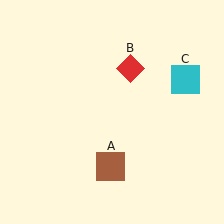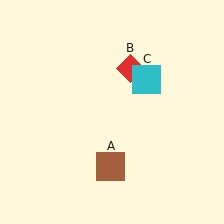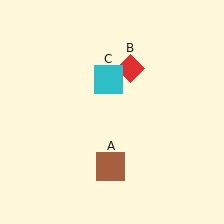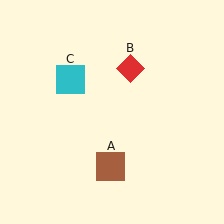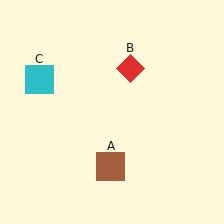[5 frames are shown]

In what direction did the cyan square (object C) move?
The cyan square (object C) moved left.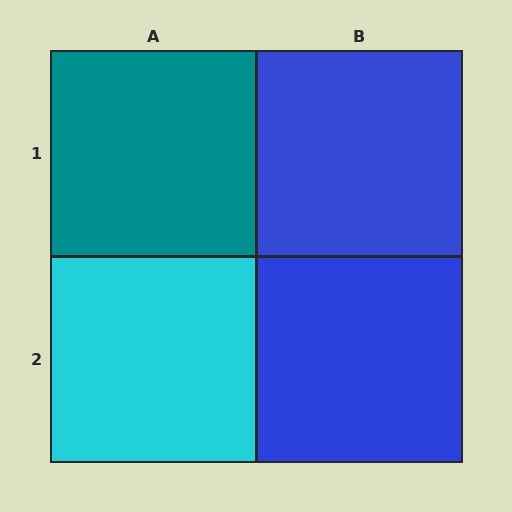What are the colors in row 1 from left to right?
Teal, blue.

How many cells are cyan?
1 cell is cyan.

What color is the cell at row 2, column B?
Blue.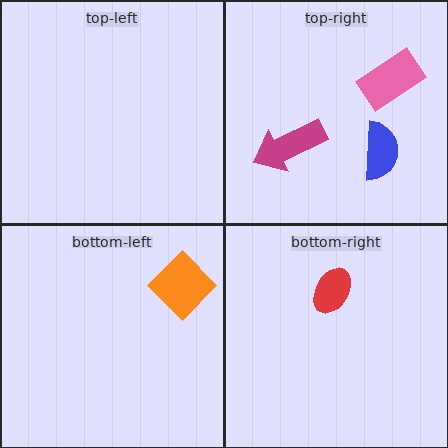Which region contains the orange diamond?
The bottom-left region.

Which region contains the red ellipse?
The bottom-right region.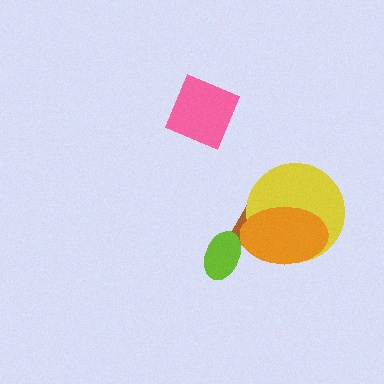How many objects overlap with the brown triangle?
3 objects overlap with the brown triangle.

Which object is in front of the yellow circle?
The orange ellipse is in front of the yellow circle.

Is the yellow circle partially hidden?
Yes, it is partially covered by another shape.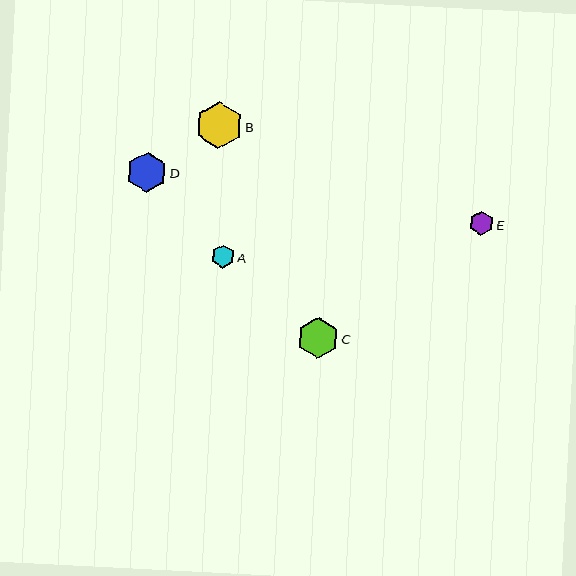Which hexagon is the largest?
Hexagon B is the largest with a size of approximately 47 pixels.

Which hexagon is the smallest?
Hexagon A is the smallest with a size of approximately 23 pixels.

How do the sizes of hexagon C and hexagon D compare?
Hexagon C and hexagon D are approximately the same size.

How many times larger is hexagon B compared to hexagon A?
Hexagon B is approximately 2.0 times the size of hexagon A.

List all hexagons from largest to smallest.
From largest to smallest: B, C, D, E, A.